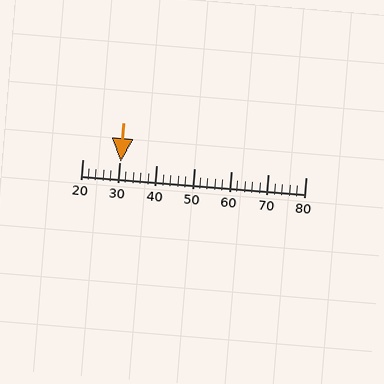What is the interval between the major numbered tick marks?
The major tick marks are spaced 10 units apart.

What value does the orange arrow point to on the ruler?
The orange arrow points to approximately 30.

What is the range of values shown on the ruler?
The ruler shows values from 20 to 80.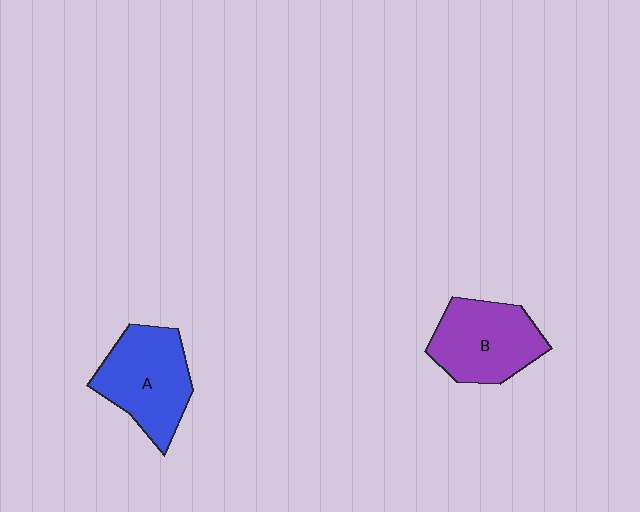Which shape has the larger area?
Shape A (blue).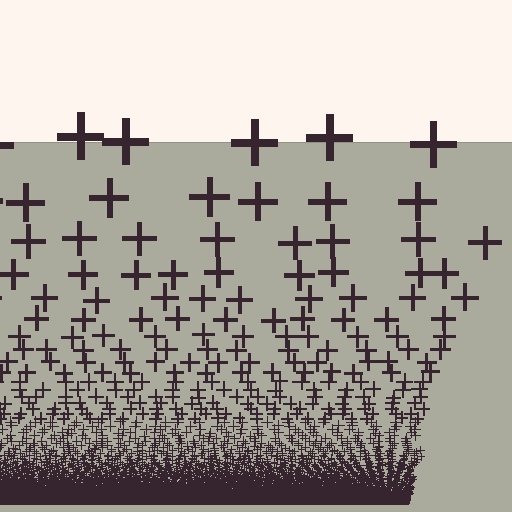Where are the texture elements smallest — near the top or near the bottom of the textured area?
Near the bottom.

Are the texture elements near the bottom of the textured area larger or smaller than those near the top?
Smaller. The gradient is inverted — elements near the bottom are smaller and denser.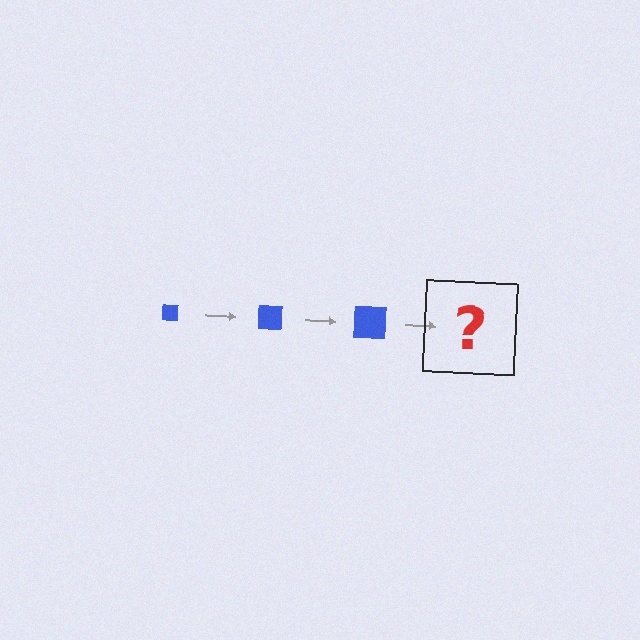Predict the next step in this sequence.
The next step is a blue square, larger than the previous one.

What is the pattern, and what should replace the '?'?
The pattern is that the square gets progressively larger each step. The '?' should be a blue square, larger than the previous one.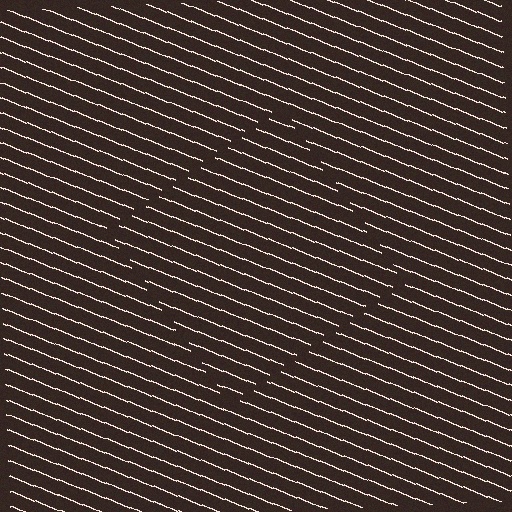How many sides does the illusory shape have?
4 sides — the line-ends trace a square.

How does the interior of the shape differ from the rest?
The interior of the shape contains the same grating, shifted by half a period — the contour is defined by the phase discontinuity where line-ends from the inner and outer gratings abut.